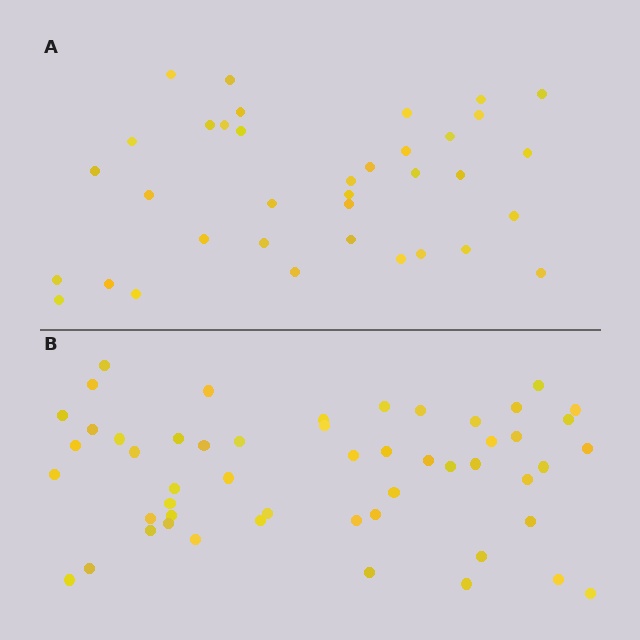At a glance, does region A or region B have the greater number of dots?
Region B (the bottom region) has more dots.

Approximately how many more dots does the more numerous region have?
Region B has approximately 15 more dots than region A.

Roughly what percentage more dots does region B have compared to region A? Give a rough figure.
About 45% more.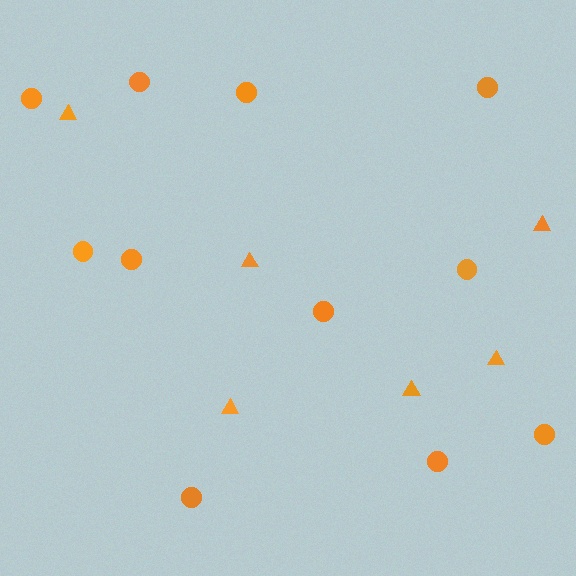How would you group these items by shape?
There are 2 groups: one group of circles (11) and one group of triangles (6).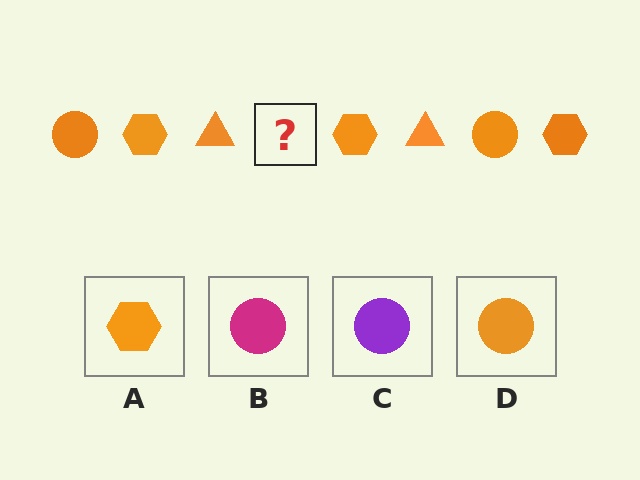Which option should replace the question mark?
Option D.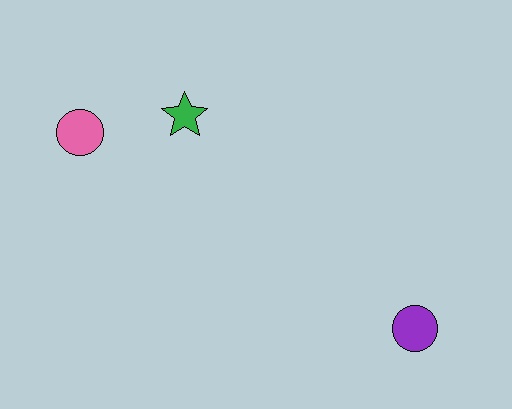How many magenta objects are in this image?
There are no magenta objects.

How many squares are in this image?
There are no squares.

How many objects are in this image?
There are 3 objects.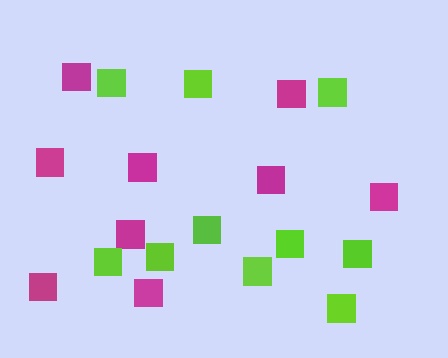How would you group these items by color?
There are 2 groups: one group of magenta squares (9) and one group of lime squares (10).